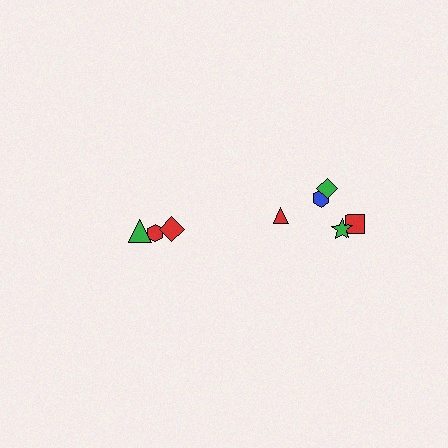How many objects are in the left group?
There are 3 objects.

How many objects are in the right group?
There are 5 objects.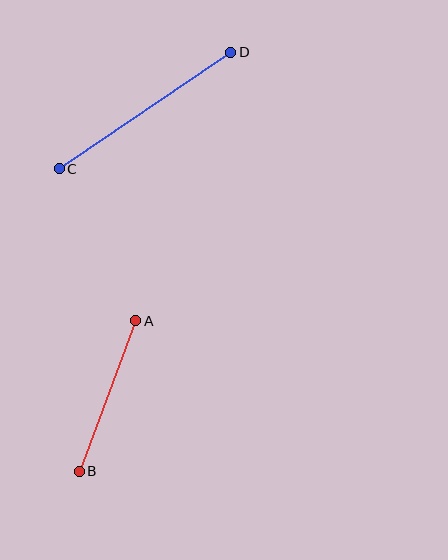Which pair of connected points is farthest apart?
Points C and D are farthest apart.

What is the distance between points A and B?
The distance is approximately 161 pixels.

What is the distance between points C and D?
The distance is approximately 208 pixels.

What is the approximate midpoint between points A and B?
The midpoint is at approximately (108, 396) pixels.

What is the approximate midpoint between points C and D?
The midpoint is at approximately (145, 111) pixels.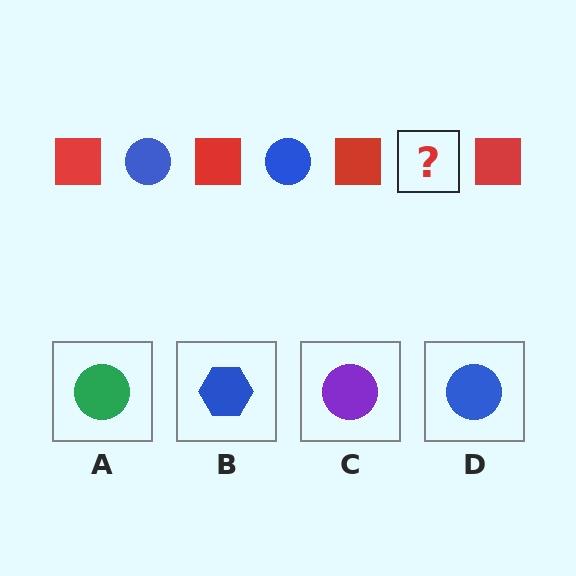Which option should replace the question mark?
Option D.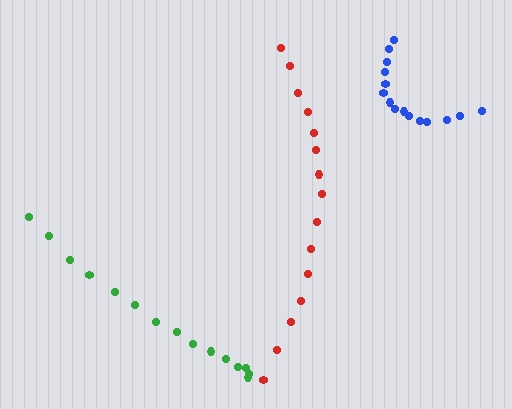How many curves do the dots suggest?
There are 3 distinct paths.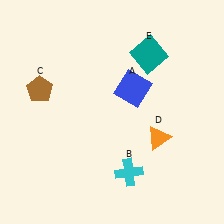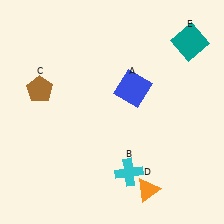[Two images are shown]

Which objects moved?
The objects that moved are: the orange triangle (D), the teal square (E).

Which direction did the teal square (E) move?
The teal square (E) moved right.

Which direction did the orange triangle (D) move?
The orange triangle (D) moved down.